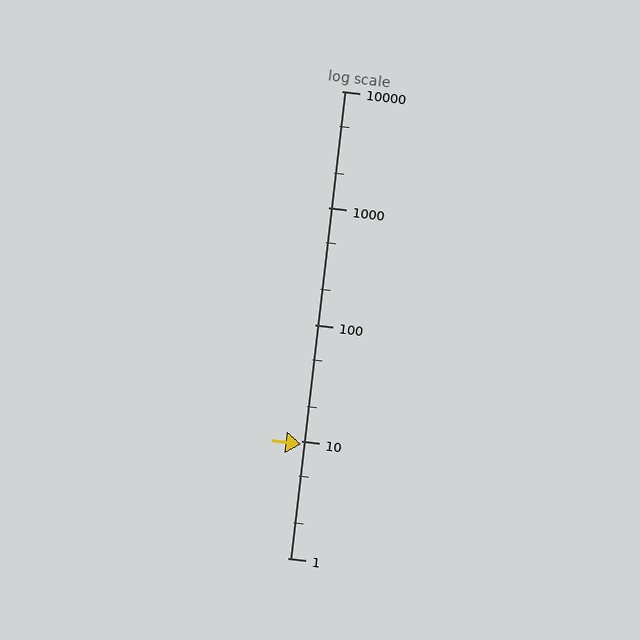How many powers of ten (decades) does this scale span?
The scale spans 4 decades, from 1 to 10000.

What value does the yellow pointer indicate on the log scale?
The pointer indicates approximately 9.4.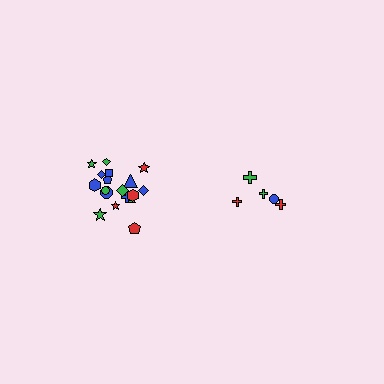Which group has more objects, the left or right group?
The left group.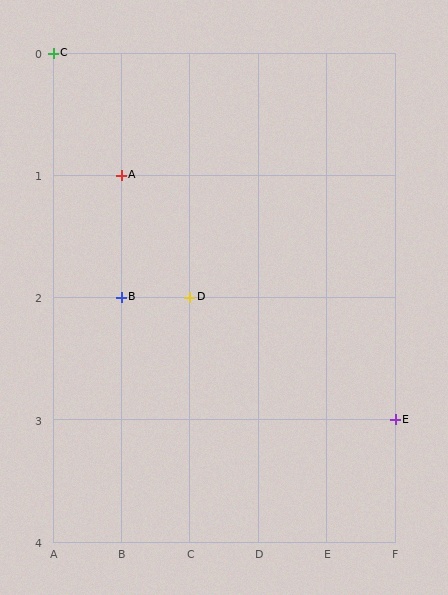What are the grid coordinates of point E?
Point E is at grid coordinates (F, 3).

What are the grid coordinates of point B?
Point B is at grid coordinates (B, 2).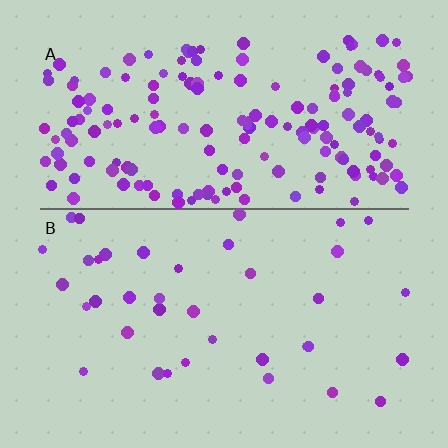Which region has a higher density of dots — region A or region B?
A (the top).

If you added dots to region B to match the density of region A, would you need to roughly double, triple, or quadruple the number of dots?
Approximately quadruple.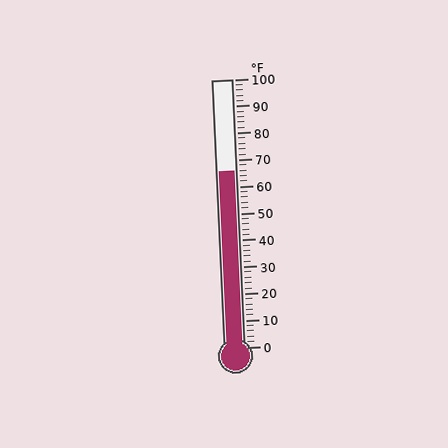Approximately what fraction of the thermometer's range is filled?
The thermometer is filled to approximately 65% of its range.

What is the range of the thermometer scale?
The thermometer scale ranges from 0°F to 100°F.